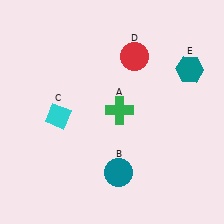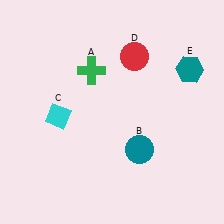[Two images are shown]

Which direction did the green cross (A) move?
The green cross (A) moved up.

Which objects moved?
The objects that moved are: the green cross (A), the teal circle (B).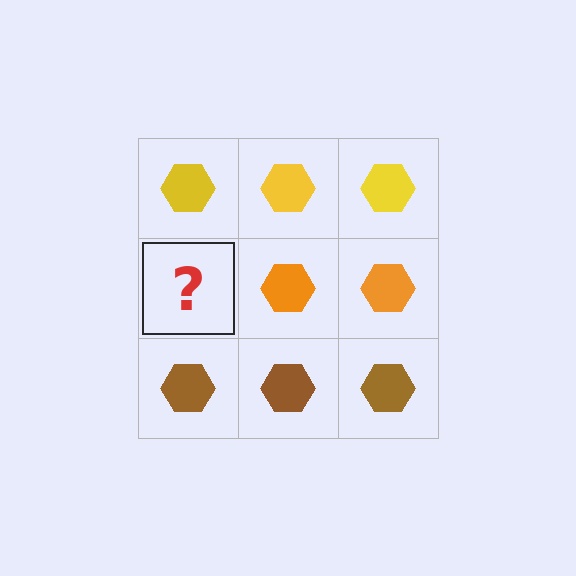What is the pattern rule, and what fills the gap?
The rule is that each row has a consistent color. The gap should be filled with an orange hexagon.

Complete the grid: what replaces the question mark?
The question mark should be replaced with an orange hexagon.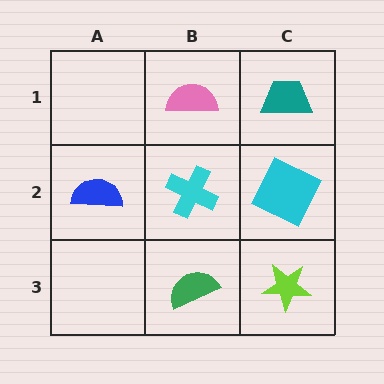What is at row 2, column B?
A cyan cross.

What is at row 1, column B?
A pink semicircle.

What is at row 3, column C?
A lime star.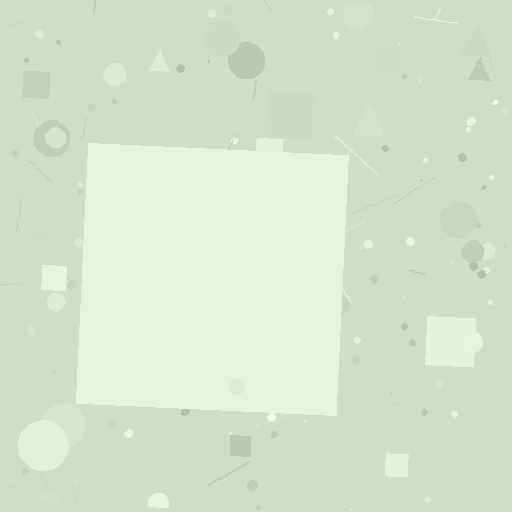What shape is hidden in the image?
A square is hidden in the image.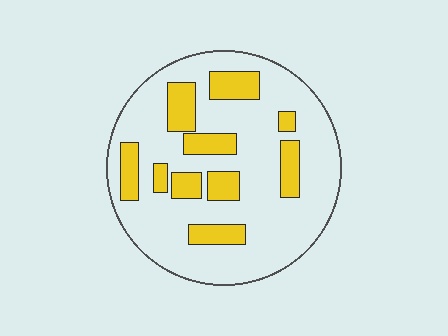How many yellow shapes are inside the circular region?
10.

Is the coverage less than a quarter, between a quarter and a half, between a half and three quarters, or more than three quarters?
Less than a quarter.